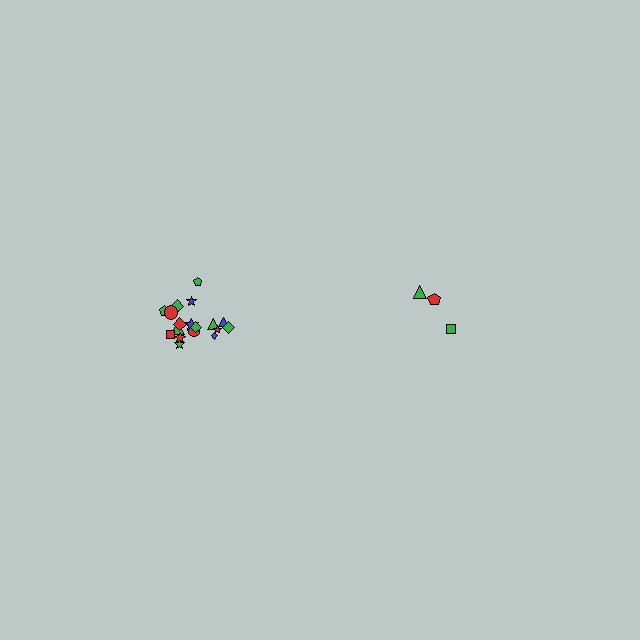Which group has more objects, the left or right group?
The left group.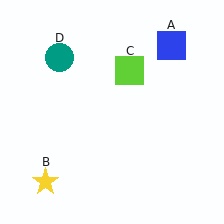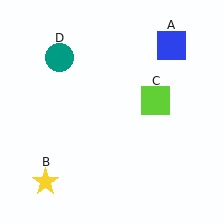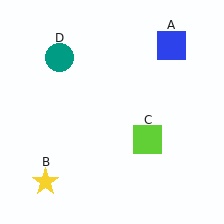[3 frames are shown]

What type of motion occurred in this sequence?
The lime square (object C) rotated clockwise around the center of the scene.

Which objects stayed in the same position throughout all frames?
Blue square (object A) and yellow star (object B) and teal circle (object D) remained stationary.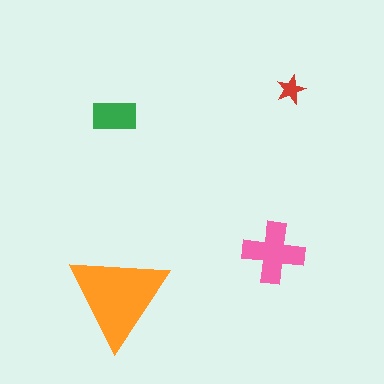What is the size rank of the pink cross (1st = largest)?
2nd.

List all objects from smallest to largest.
The red star, the green rectangle, the pink cross, the orange triangle.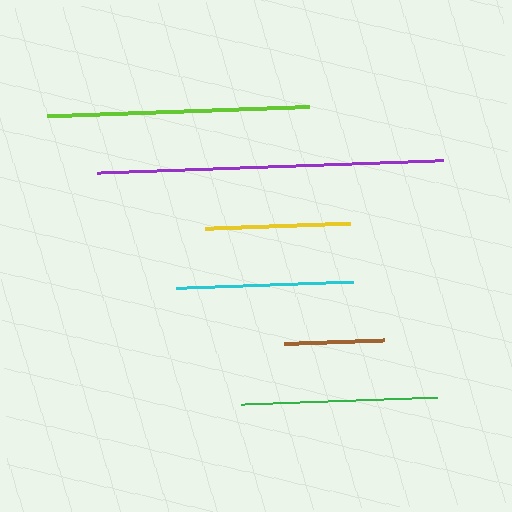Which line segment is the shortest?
The brown line is the shortest at approximately 101 pixels.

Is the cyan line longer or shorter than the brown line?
The cyan line is longer than the brown line.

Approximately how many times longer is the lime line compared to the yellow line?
The lime line is approximately 1.8 times the length of the yellow line.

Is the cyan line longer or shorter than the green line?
The green line is longer than the cyan line.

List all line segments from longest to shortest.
From longest to shortest: purple, lime, green, cyan, yellow, brown.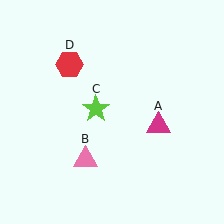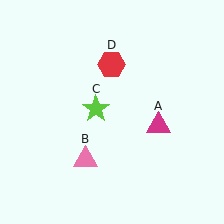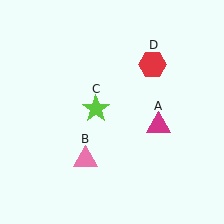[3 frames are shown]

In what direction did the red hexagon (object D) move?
The red hexagon (object D) moved right.